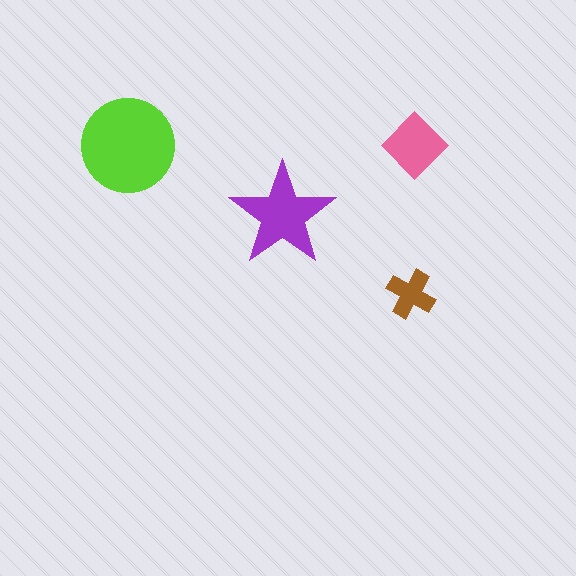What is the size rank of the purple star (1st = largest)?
2nd.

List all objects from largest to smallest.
The lime circle, the purple star, the pink diamond, the brown cross.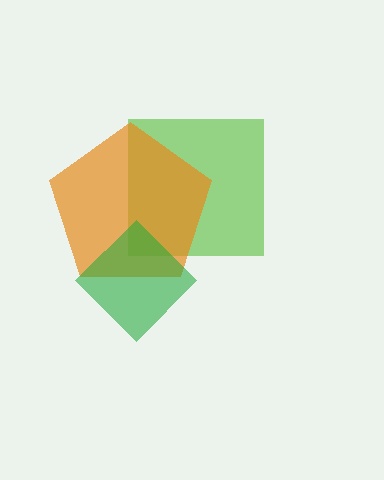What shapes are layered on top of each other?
The layered shapes are: a lime square, an orange pentagon, a green diamond.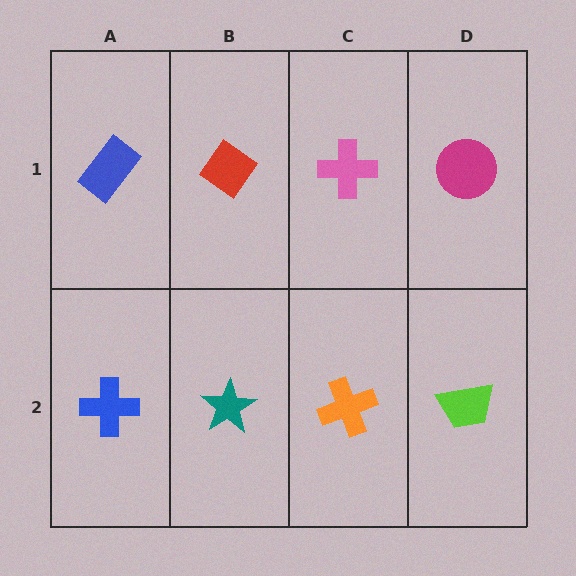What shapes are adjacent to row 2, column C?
A pink cross (row 1, column C), a teal star (row 2, column B), a lime trapezoid (row 2, column D).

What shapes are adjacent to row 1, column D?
A lime trapezoid (row 2, column D), a pink cross (row 1, column C).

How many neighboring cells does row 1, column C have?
3.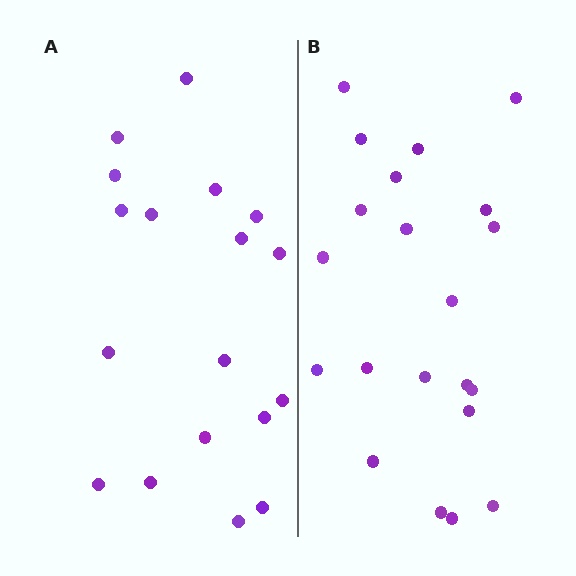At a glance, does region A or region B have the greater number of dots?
Region B (the right region) has more dots.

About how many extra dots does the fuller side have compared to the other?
Region B has just a few more — roughly 2 or 3 more dots than region A.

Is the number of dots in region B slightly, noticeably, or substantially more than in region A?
Region B has only slightly more — the two regions are fairly close. The ratio is roughly 1.2 to 1.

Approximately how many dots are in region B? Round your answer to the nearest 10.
About 20 dots. (The exact count is 21, which rounds to 20.)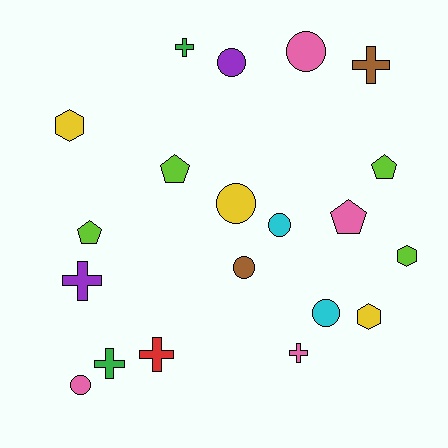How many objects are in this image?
There are 20 objects.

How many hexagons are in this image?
There are 3 hexagons.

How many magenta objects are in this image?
There are no magenta objects.